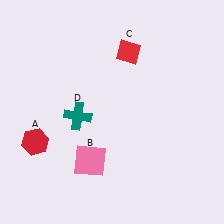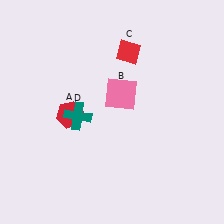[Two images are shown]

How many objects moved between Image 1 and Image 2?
2 objects moved between the two images.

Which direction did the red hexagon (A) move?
The red hexagon (A) moved right.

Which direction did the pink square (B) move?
The pink square (B) moved up.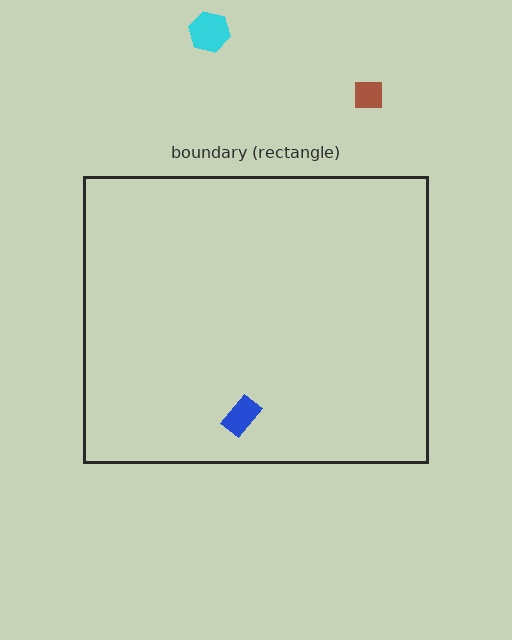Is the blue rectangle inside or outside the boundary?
Inside.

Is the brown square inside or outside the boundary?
Outside.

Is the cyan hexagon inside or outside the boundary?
Outside.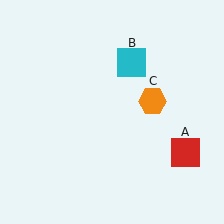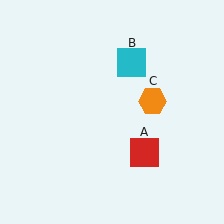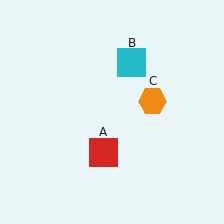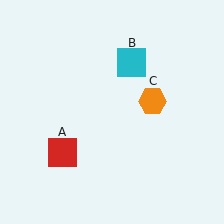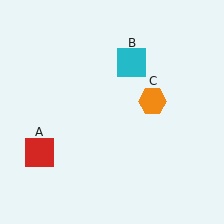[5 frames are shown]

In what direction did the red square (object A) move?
The red square (object A) moved left.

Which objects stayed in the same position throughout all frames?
Cyan square (object B) and orange hexagon (object C) remained stationary.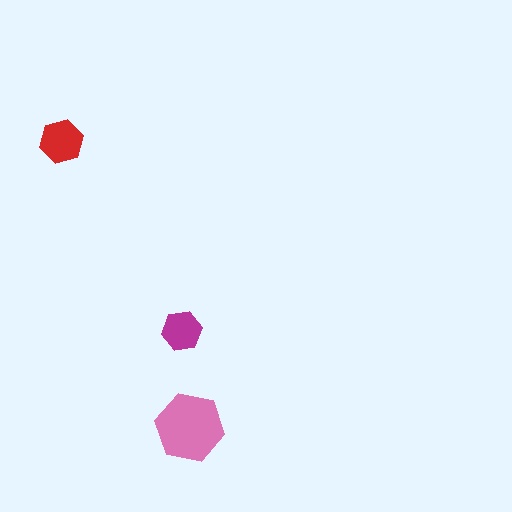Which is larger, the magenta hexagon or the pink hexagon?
The pink one.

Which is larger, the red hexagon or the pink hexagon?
The pink one.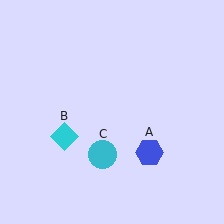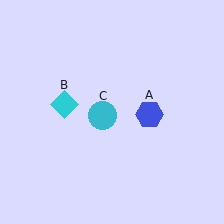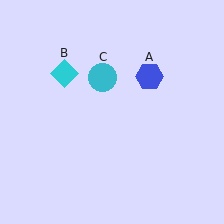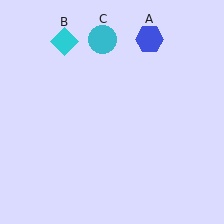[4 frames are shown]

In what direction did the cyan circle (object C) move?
The cyan circle (object C) moved up.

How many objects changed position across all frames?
3 objects changed position: blue hexagon (object A), cyan diamond (object B), cyan circle (object C).